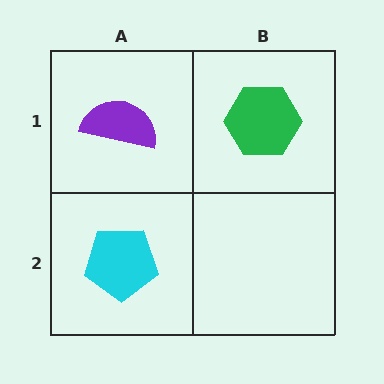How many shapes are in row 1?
2 shapes.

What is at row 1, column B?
A green hexagon.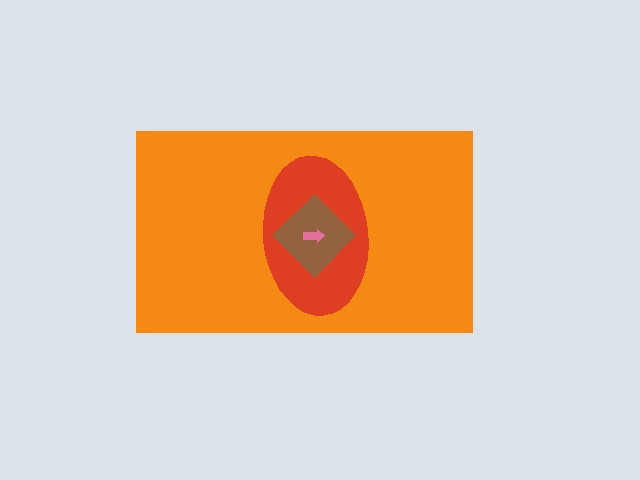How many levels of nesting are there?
4.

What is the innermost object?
The pink arrow.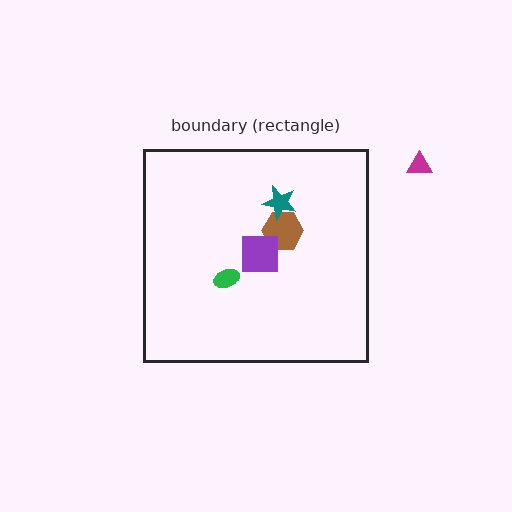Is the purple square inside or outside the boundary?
Inside.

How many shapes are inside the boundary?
4 inside, 1 outside.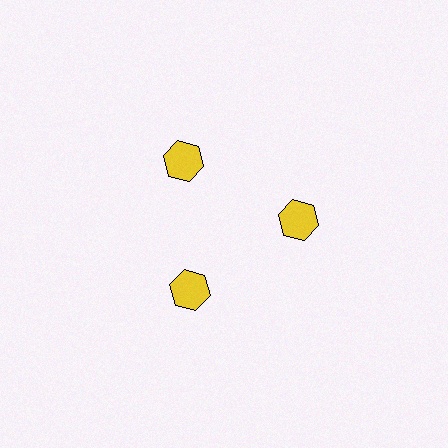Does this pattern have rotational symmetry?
Yes, this pattern has 3-fold rotational symmetry. It looks the same after rotating 120 degrees around the center.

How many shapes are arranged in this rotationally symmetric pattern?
There are 3 shapes, arranged in 3 groups of 1.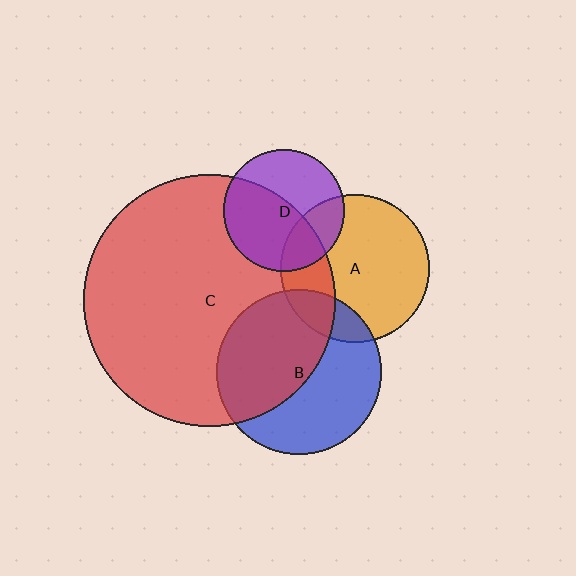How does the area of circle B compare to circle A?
Approximately 1.2 times.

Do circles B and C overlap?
Yes.